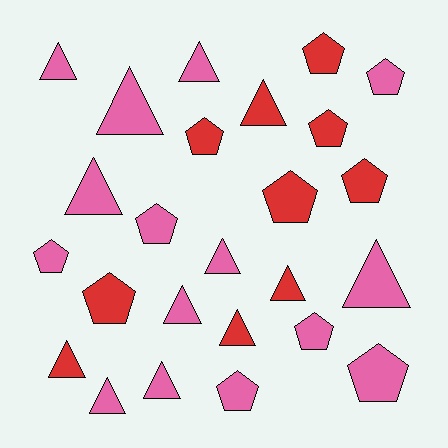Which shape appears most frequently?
Triangle, with 13 objects.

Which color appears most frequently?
Pink, with 15 objects.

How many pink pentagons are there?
There are 6 pink pentagons.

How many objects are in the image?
There are 25 objects.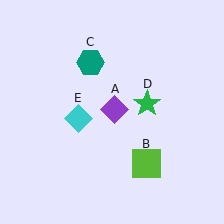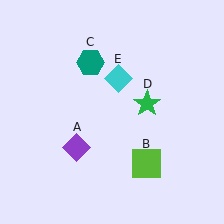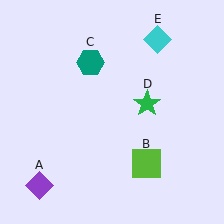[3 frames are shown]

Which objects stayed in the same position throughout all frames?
Lime square (object B) and teal hexagon (object C) and green star (object D) remained stationary.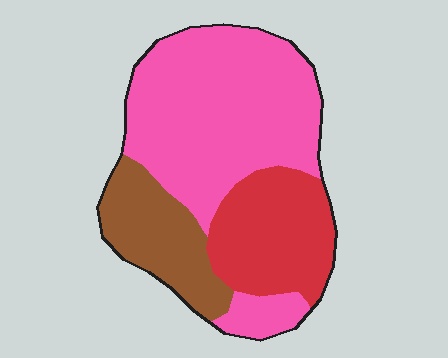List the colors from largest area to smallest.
From largest to smallest: pink, red, brown.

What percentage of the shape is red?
Red covers 25% of the shape.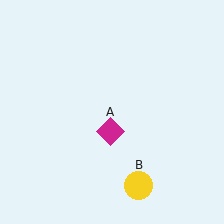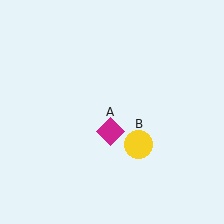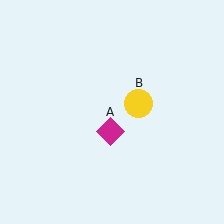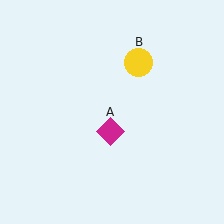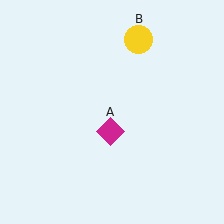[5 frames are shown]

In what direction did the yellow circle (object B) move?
The yellow circle (object B) moved up.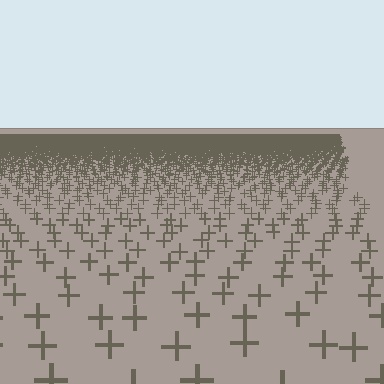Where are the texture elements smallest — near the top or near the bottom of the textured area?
Near the top.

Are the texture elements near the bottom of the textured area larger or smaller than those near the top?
Larger. Near the bottom, elements are closer to the viewer and appear at a bigger on-screen size.